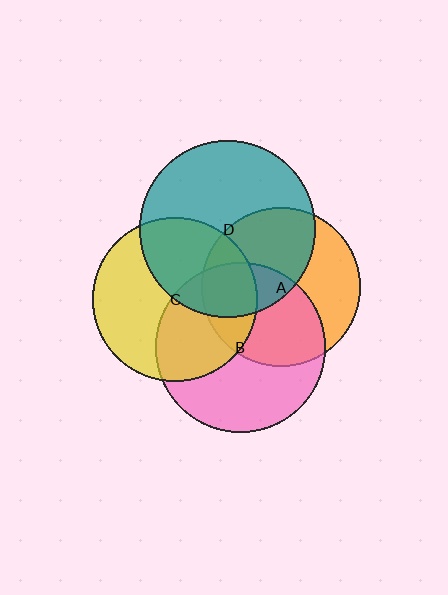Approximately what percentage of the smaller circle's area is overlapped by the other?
Approximately 40%.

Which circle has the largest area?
Circle D (teal).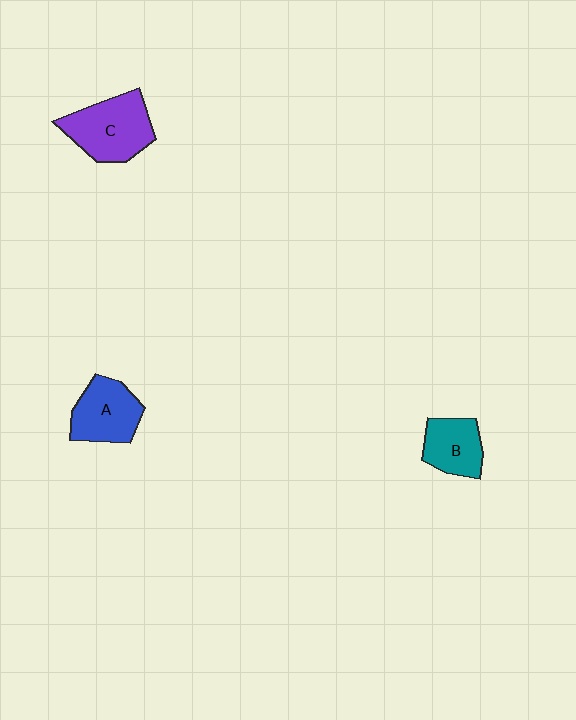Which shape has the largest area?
Shape C (purple).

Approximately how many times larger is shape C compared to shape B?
Approximately 1.5 times.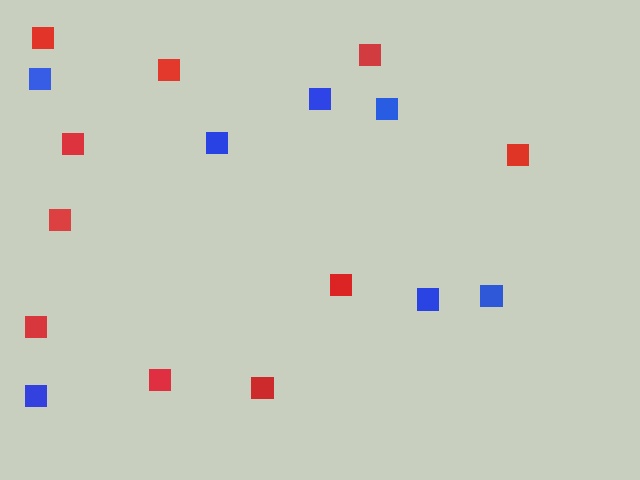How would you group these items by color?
There are 2 groups: one group of blue squares (7) and one group of red squares (10).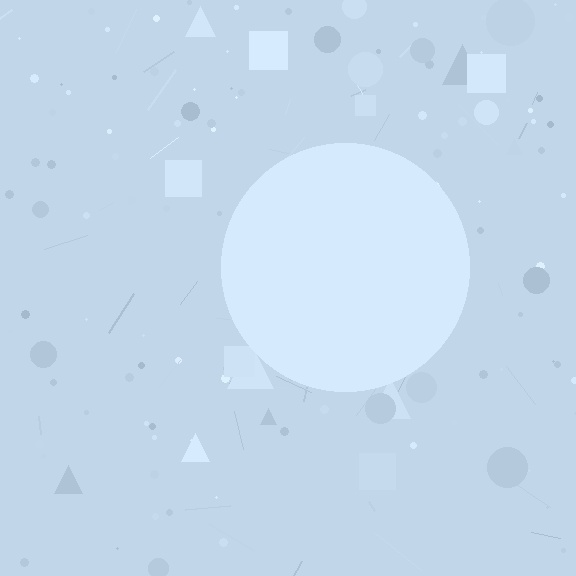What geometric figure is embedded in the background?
A circle is embedded in the background.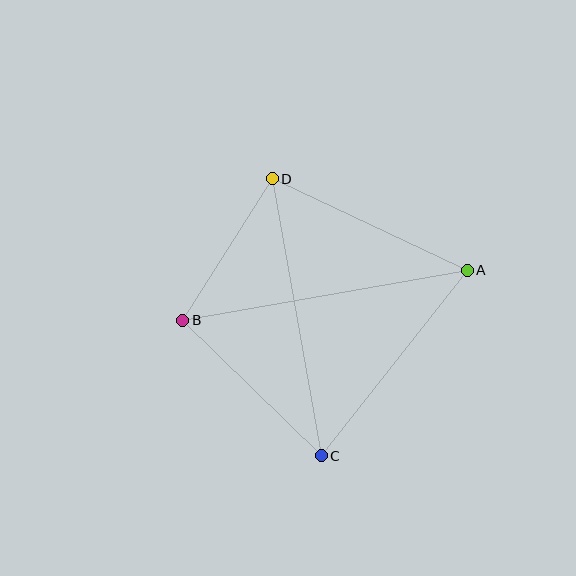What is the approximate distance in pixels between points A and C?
The distance between A and C is approximately 236 pixels.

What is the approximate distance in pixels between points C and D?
The distance between C and D is approximately 281 pixels.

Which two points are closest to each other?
Points B and D are closest to each other.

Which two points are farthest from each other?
Points A and B are farthest from each other.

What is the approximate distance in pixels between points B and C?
The distance between B and C is approximately 193 pixels.